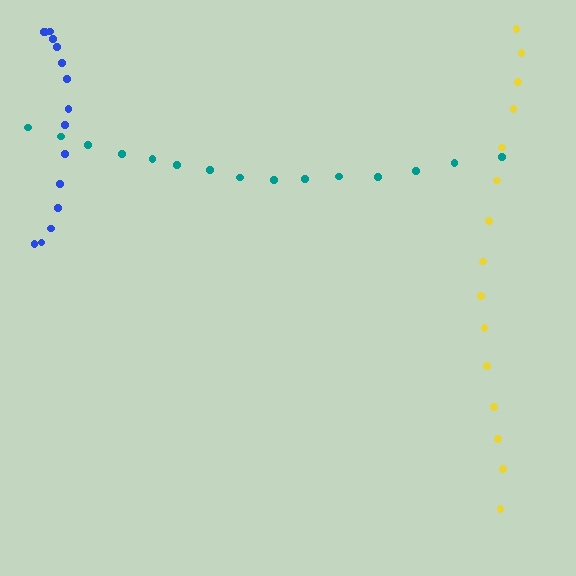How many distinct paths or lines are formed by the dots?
There are 3 distinct paths.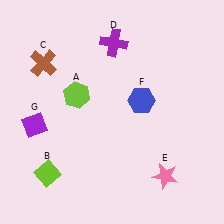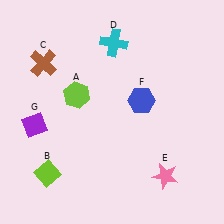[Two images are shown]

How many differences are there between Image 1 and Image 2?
There is 1 difference between the two images.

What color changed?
The cross (D) changed from purple in Image 1 to cyan in Image 2.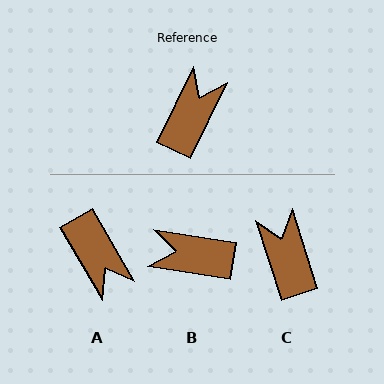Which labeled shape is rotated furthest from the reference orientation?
A, about 124 degrees away.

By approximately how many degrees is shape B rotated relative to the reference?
Approximately 107 degrees counter-clockwise.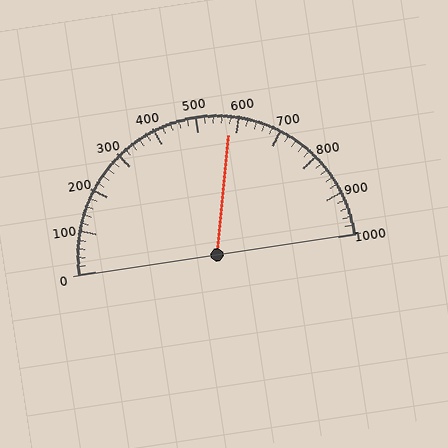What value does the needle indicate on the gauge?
The needle indicates approximately 580.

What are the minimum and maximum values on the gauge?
The gauge ranges from 0 to 1000.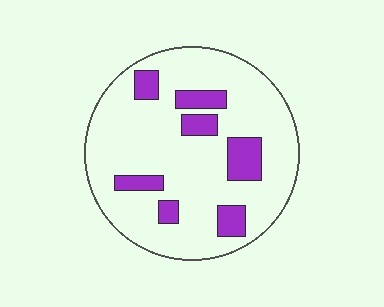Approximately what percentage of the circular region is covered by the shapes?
Approximately 15%.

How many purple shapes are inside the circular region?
7.